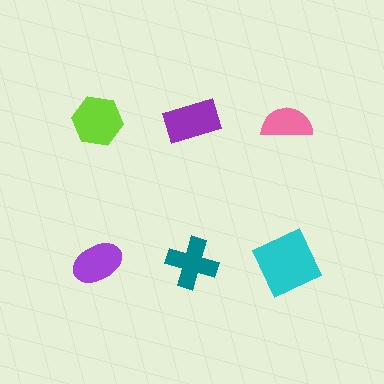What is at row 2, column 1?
A purple ellipse.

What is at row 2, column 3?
A cyan square.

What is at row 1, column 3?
A pink semicircle.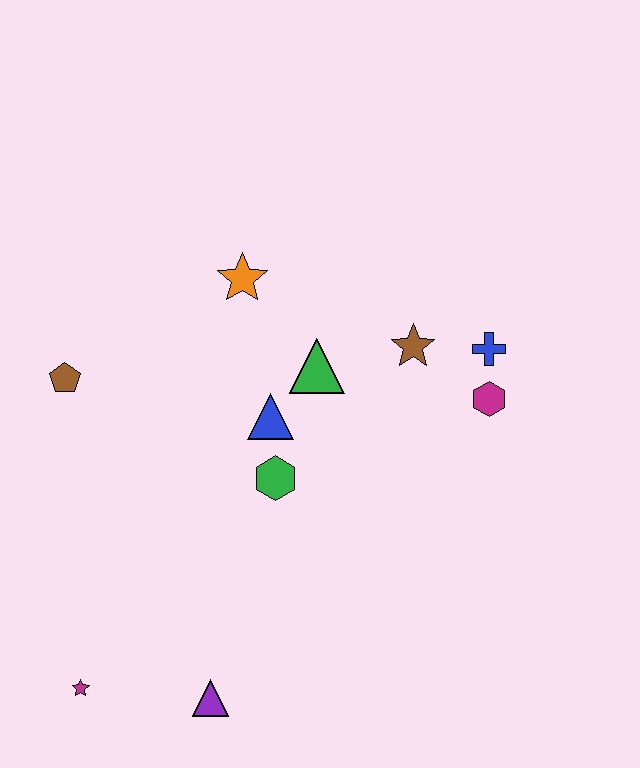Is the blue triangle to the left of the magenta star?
No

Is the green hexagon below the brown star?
Yes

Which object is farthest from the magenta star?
The blue cross is farthest from the magenta star.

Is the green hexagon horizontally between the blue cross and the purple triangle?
Yes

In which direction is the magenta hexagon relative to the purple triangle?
The magenta hexagon is above the purple triangle.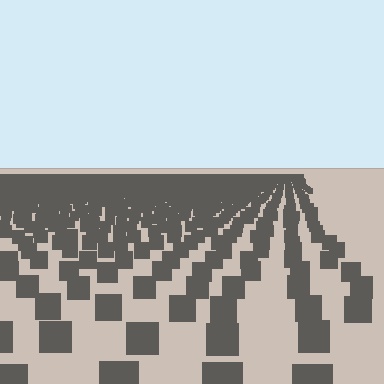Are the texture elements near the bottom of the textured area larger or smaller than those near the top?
Larger. Near the bottom, elements are closer to the viewer and appear at a bigger on-screen size.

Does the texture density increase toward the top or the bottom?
Density increases toward the top.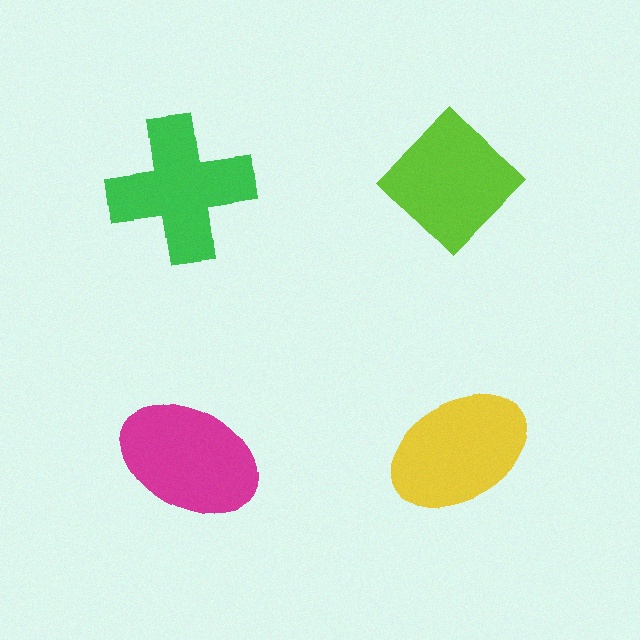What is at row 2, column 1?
A magenta ellipse.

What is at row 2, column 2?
A yellow ellipse.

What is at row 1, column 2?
A lime diamond.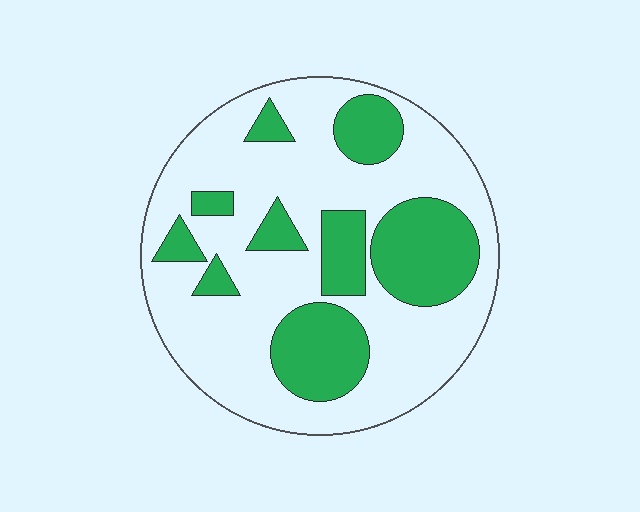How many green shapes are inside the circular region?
9.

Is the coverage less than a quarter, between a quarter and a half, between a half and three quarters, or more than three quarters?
Between a quarter and a half.